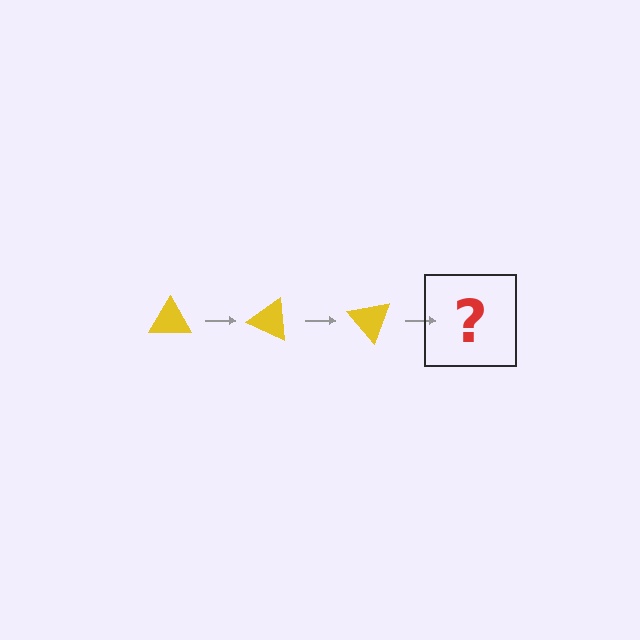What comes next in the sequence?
The next element should be a yellow triangle rotated 75 degrees.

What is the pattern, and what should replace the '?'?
The pattern is that the triangle rotates 25 degrees each step. The '?' should be a yellow triangle rotated 75 degrees.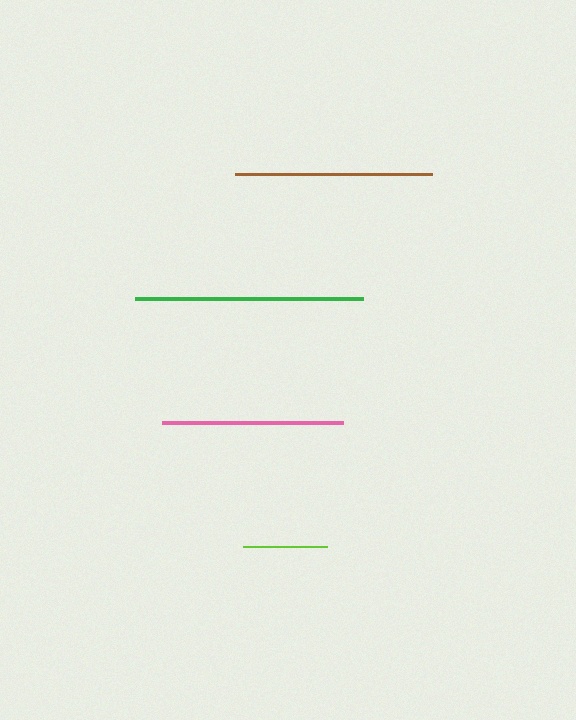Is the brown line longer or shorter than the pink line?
The brown line is longer than the pink line.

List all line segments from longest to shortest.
From longest to shortest: green, brown, pink, lime.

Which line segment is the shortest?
The lime line is the shortest at approximately 84 pixels.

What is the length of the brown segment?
The brown segment is approximately 198 pixels long.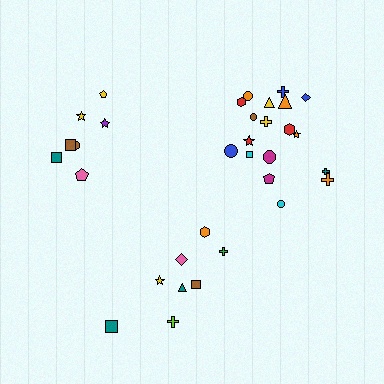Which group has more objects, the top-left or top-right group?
The top-right group.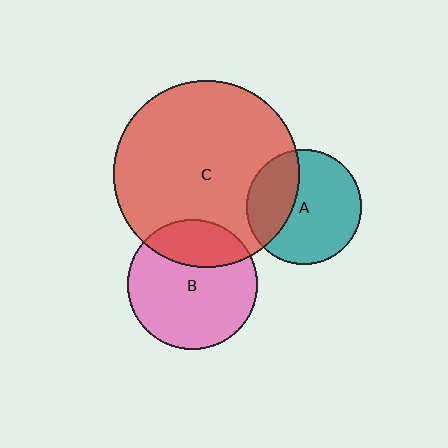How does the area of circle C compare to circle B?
Approximately 2.1 times.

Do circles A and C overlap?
Yes.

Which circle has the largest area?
Circle C (red).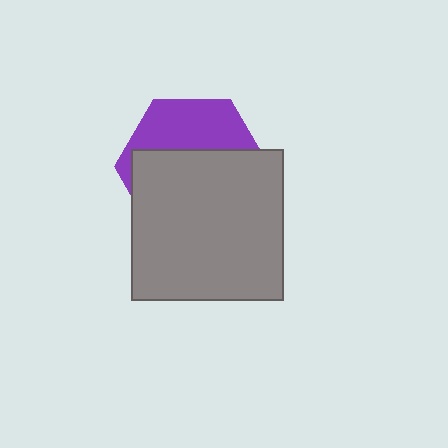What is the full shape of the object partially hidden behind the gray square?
The partially hidden object is a purple hexagon.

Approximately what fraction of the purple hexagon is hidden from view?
Roughly 63% of the purple hexagon is hidden behind the gray square.